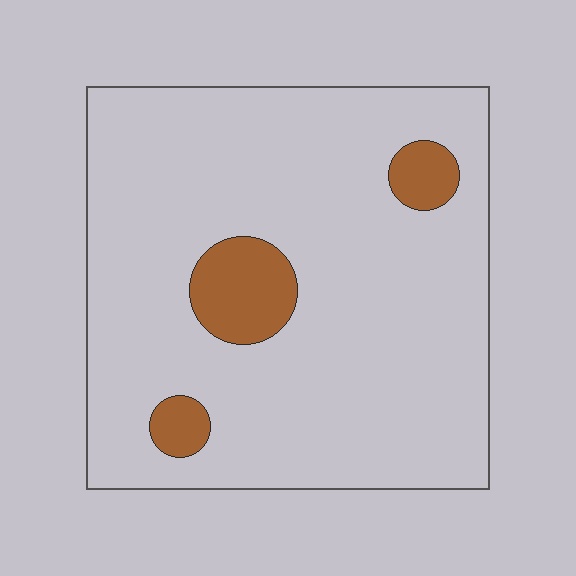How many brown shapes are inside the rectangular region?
3.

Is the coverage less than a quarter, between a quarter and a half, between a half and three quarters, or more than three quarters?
Less than a quarter.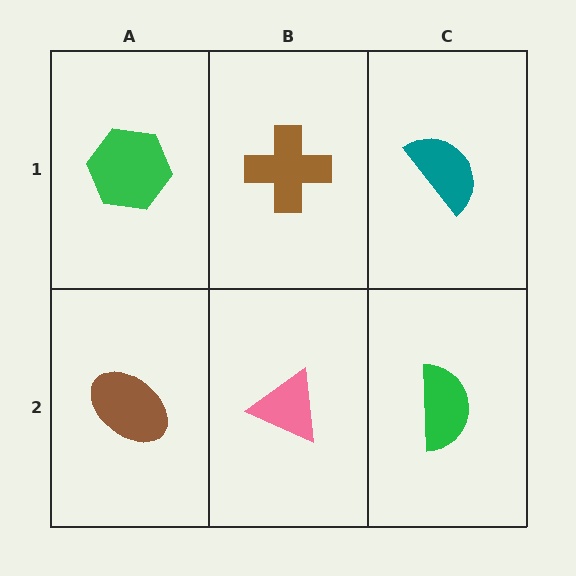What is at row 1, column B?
A brown cross.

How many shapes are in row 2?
3 shapes.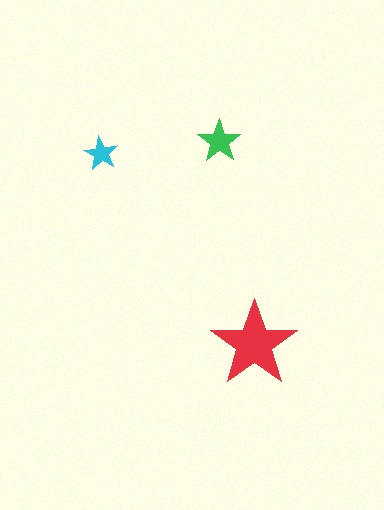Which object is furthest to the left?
The cyan star is leftmost.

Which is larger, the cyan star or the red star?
The red one.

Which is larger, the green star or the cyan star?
The green one.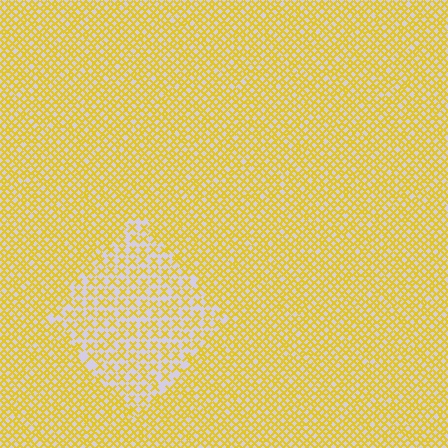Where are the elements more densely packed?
The elements are more densely packed outside the diamond boundary.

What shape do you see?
I see a diamond.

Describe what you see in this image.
The image contains small yellow elements arranged at two different densities. A diamond-shaped region is visible where the elements are less densely packed than the surrounding area.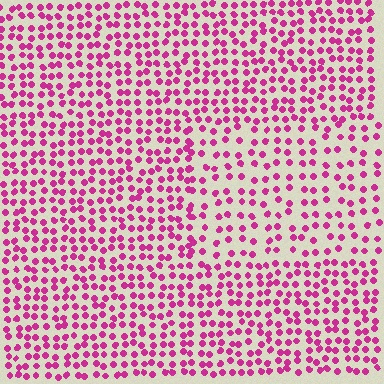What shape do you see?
I see a rectangle.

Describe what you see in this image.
The image contains small magenta elements arranged at two different densities. A rectangle-shaped region is visible where the elements are less densely packed than the surrounding area.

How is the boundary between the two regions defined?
The boundary is defined by a change in element density (approximately 1.6x ratio). All elements are the same color, size, and shape.